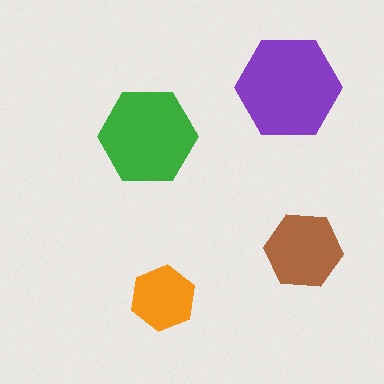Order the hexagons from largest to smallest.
the purple one, the green one, the brown one, the orange one.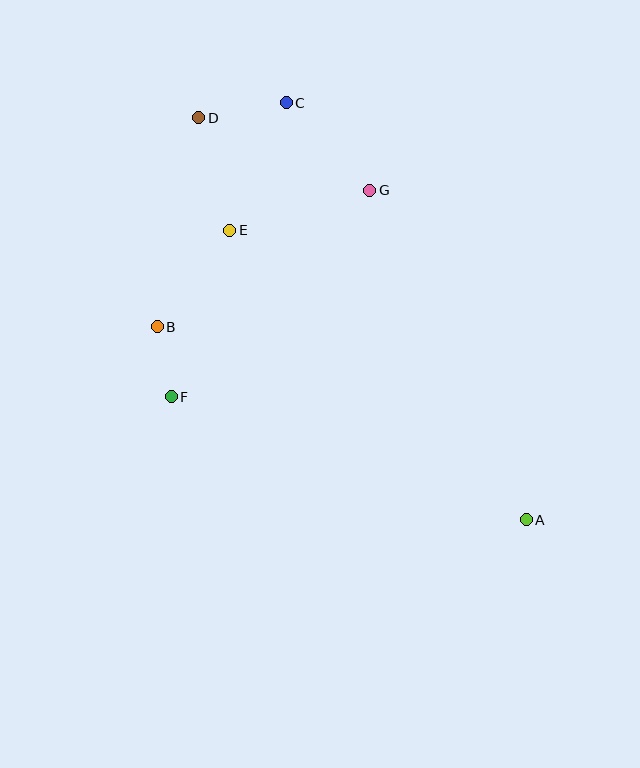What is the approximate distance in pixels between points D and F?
The distance between D and F is approximately 280 pixels.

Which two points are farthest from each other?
Points A and D are farthest from each other.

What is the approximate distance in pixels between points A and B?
The distance between A and B is approximately 416 pixels.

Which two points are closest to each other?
Points B and F are closest to each other.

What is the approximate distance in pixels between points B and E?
The distance between B and E is approximately 121 pixels.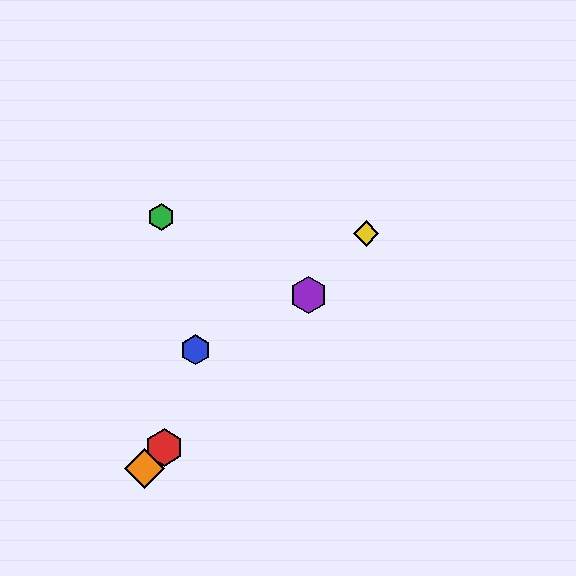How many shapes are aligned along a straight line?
4 shapes (the red hexagon, the yellow diamond, the purple hexagon, the orange diamond) are aligned along a straight line.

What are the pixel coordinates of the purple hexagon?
The purple hexagon is at (308, 295).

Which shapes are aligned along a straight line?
The red hexagon, the yellow diamond, the purple hexagon, the orange diamond are aligned along a straight line.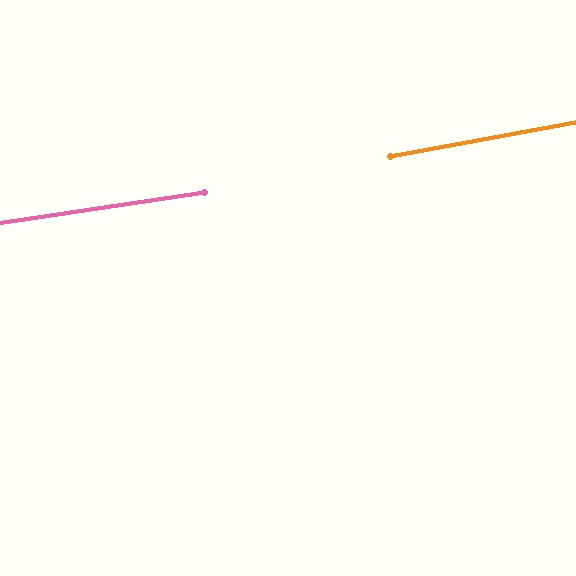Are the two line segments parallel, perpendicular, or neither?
Parallel — their directions differ by only 2.0°.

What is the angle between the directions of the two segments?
Approximately 2 degrees.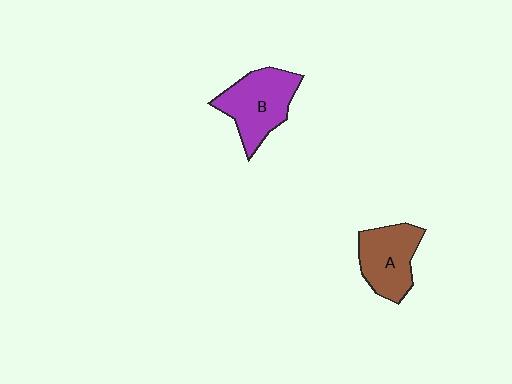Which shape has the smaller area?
Shape A (brown).